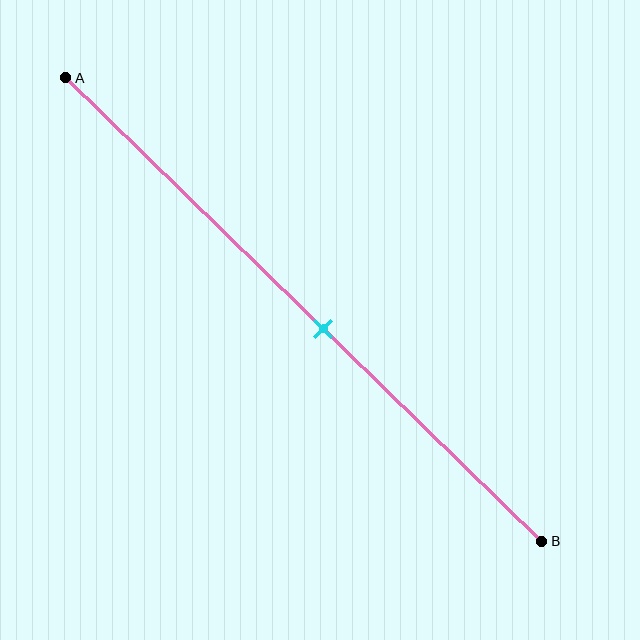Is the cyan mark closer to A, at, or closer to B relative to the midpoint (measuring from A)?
The cyan mark is closer to point B than the midpoint of segment AB.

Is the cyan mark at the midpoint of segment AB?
No, the mark is at about 55% from A, not at the 50% midpoint.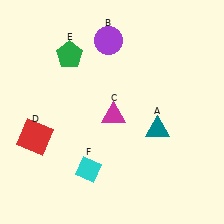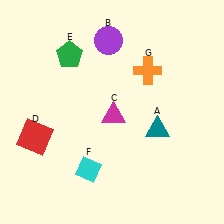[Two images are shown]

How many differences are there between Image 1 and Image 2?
There is 1 difference between the two images.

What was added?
An orange cross (G) was added in Image 2.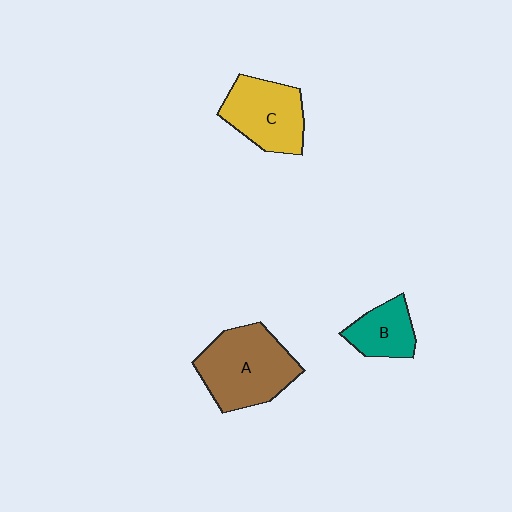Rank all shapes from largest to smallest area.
From largest to smallest: A (brown), C (yellow), B (teal).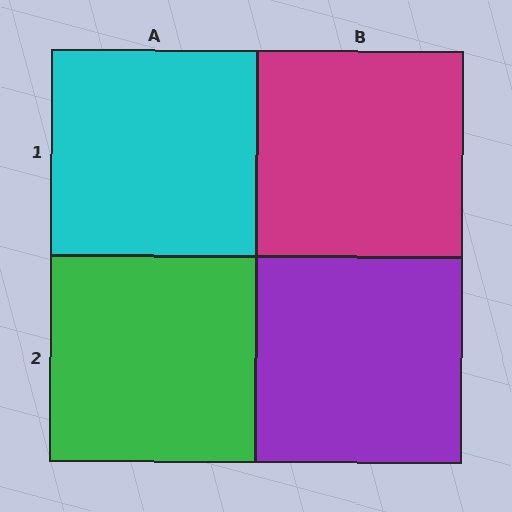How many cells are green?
1 cell is green.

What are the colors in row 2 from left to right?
Green, purple.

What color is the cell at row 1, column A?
Cyan.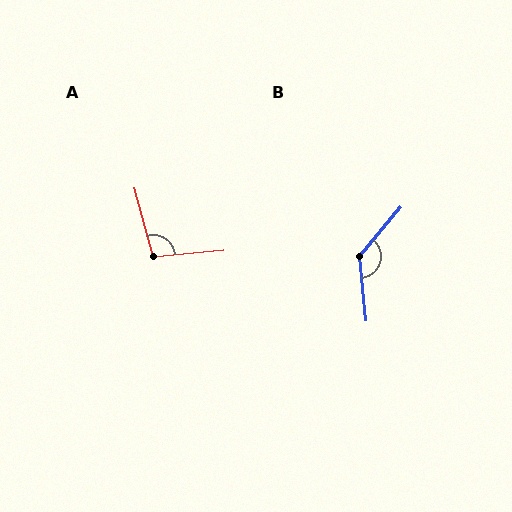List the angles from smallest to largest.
A (99°), B (134°).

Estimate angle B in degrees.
Approximately 134 degrees.